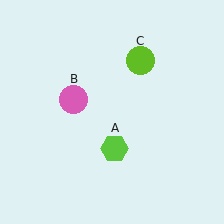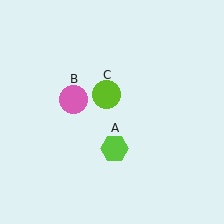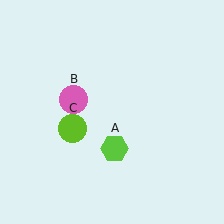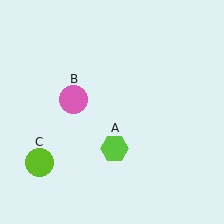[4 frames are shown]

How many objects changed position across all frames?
1 object changed position: lime circle (object C).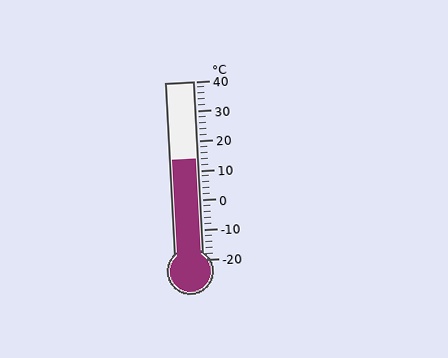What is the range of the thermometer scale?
The thermometer scale ranges from -20°C to 40°C.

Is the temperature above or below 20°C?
The temperature is below 20°C.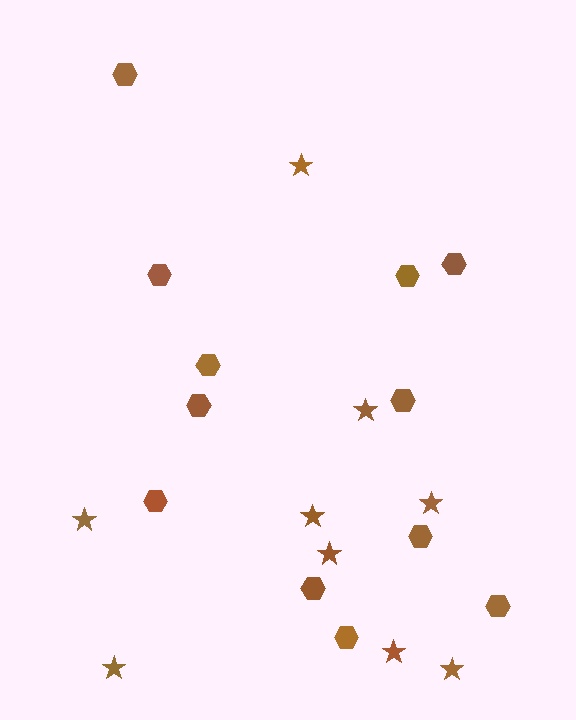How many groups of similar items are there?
There are 2 groups: one group of stars (9) and one group of hexagons (12).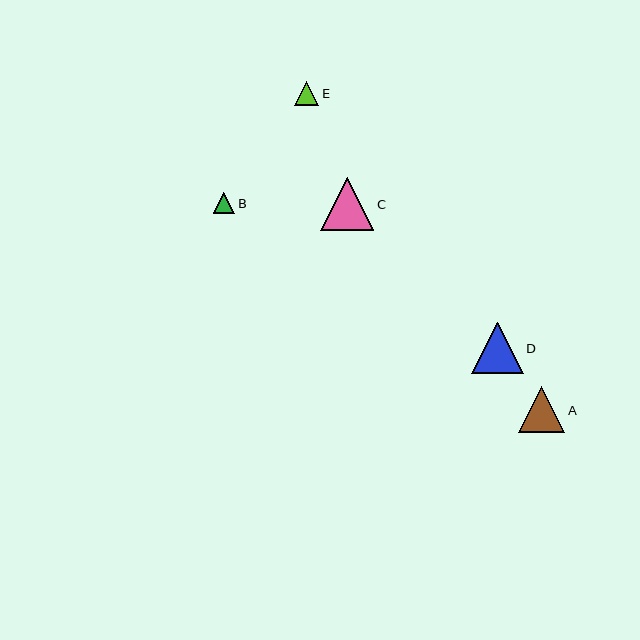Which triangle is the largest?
Triangle C is the largest with a size of approximately 53 pixels.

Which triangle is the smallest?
Triangle B is the smallest with a size of approximately 22 pixels.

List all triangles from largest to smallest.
From largest to smallest: C, D, A, E, B.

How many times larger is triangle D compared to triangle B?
Triangle D is approximately 2.4 times the size of triangle B.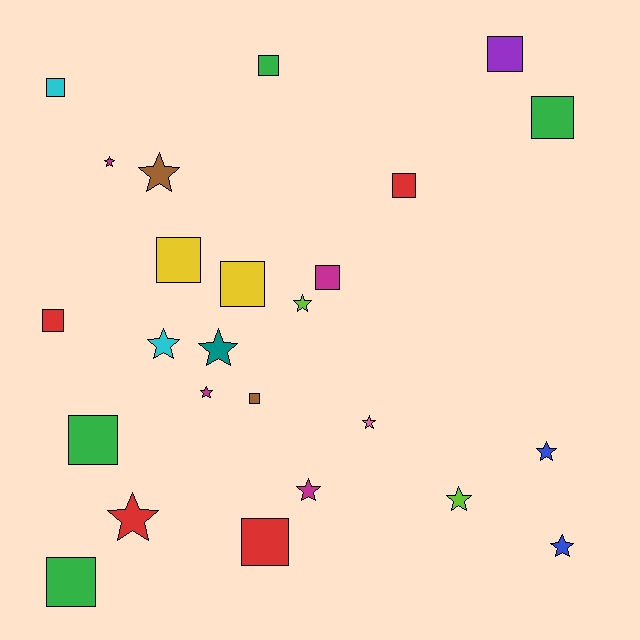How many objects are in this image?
There are 25 objects.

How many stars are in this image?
There are 12 stars.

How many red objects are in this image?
There are 4 red objects.